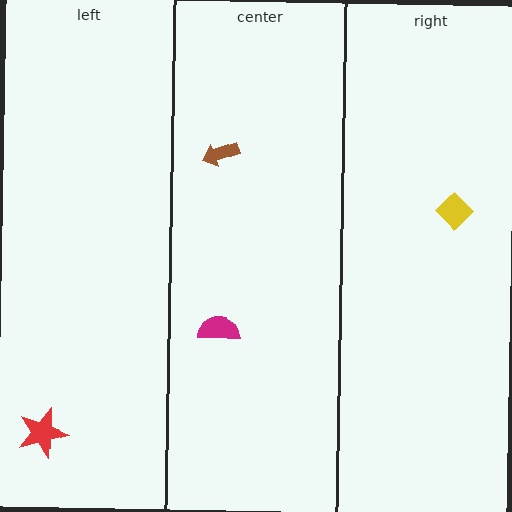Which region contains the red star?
The left region.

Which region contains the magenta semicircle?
The center region.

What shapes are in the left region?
The red star.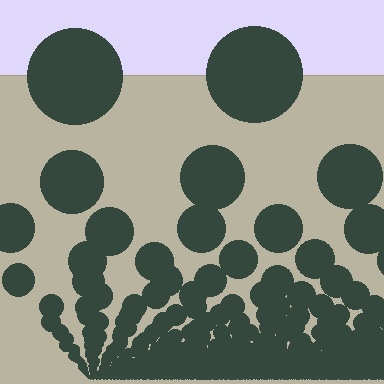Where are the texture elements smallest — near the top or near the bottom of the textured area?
Near the bottom.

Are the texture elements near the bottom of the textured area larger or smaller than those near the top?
Smaller. The gradient is inverted — elements near the bottom are smaller and denser.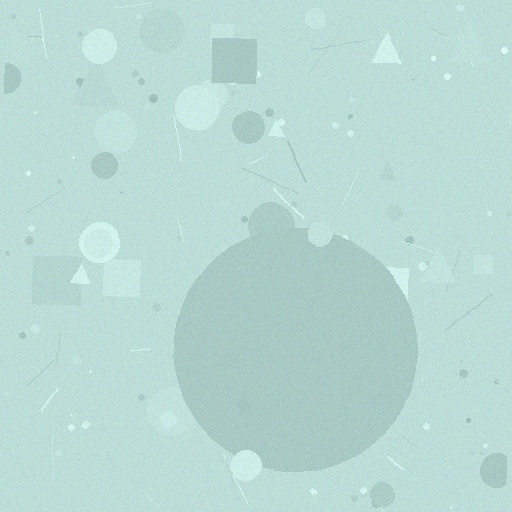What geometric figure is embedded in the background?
A circle is embedded in the background.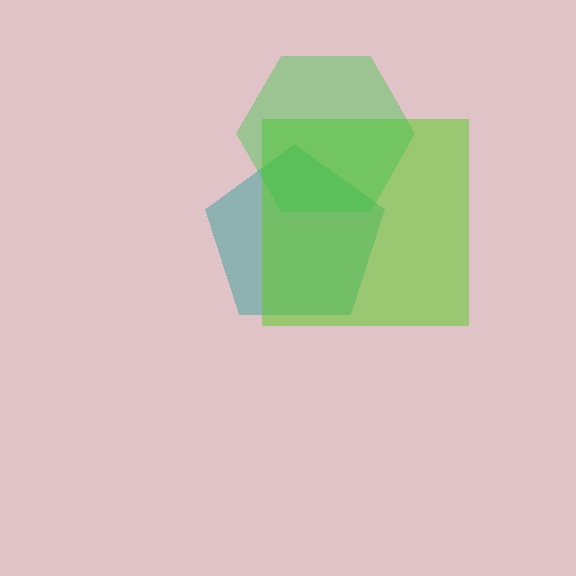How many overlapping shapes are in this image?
There are 3 overlapping shapes in the image.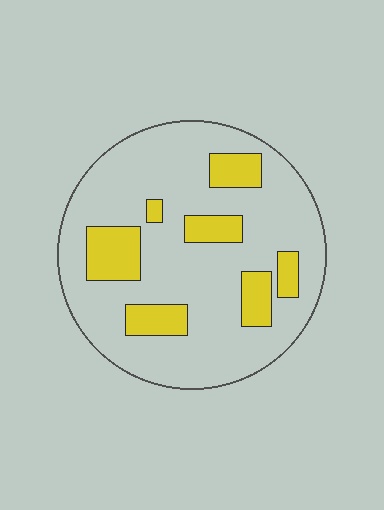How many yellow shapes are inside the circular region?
7.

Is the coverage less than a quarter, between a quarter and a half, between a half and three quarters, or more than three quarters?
Less than a quarter.